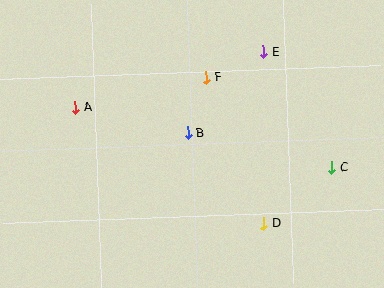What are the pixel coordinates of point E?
Point E is at (264, 52).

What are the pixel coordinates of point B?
Point B is at (188, 133).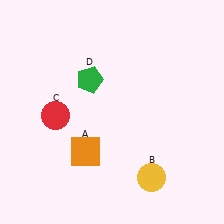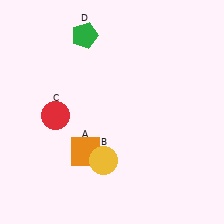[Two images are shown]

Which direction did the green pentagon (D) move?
The green pentagon (D) moved up.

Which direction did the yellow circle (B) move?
The yellow circle (B) moved left.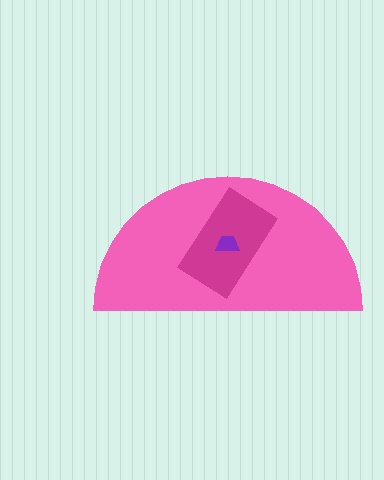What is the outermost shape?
The pink semicircle.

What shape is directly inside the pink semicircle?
The magenta rectangle.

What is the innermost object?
The purple trapezoid.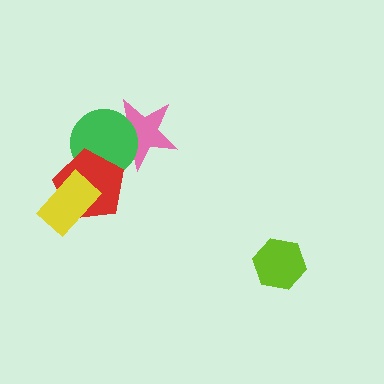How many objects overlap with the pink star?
1 object overlaps with the pink star.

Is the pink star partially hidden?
Yes, it is partially covered by another shape.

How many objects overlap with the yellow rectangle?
1 object overlaps with the yellow rectangle.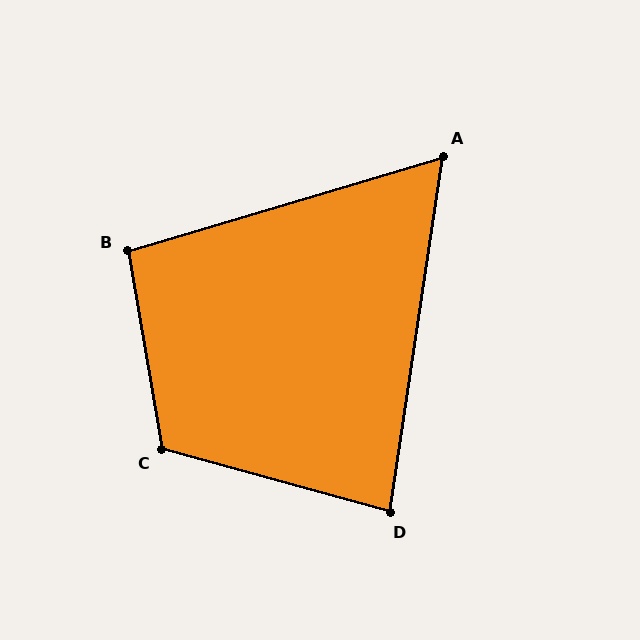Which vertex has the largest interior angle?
C, at approximately 115 degrees.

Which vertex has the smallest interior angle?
A, at approximately 65 degrees.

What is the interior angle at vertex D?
Approximately 83 degrees (acute).